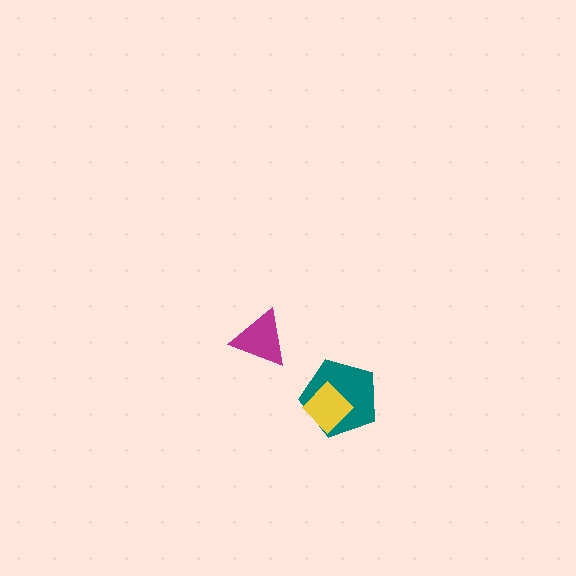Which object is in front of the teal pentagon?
The yellow diamond is in front of the teal pentagon.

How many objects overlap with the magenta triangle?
0 objects overlap with the magenta triangle.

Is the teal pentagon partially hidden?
Yes, it is partially covered by another shape.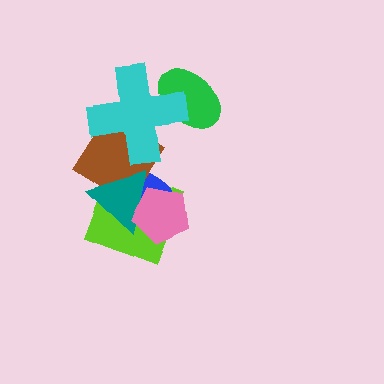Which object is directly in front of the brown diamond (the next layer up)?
The cyan cross is directly in front of the brown diamond.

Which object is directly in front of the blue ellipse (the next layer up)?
The brown diamond is directly in front of the blue ellipse.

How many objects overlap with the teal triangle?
4 objects overlap with the teal triangle.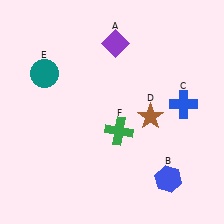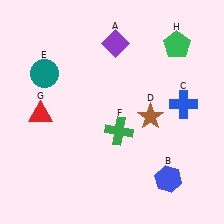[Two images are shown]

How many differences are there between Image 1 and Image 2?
There are 2 differences between the two images.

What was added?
A red triangle (G), a green pentagon (H) were added in Image 2.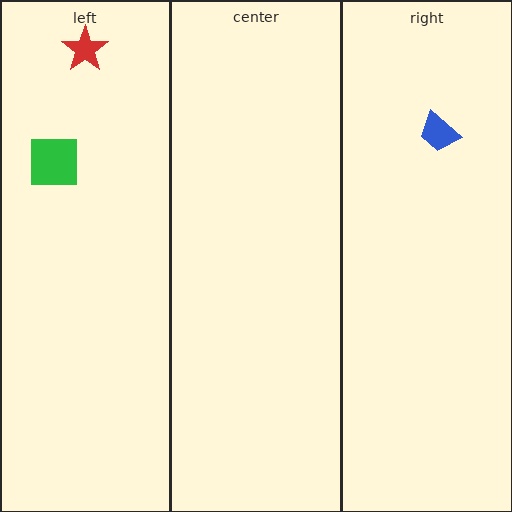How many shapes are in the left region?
2.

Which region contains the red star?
The left region.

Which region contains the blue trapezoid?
The right region.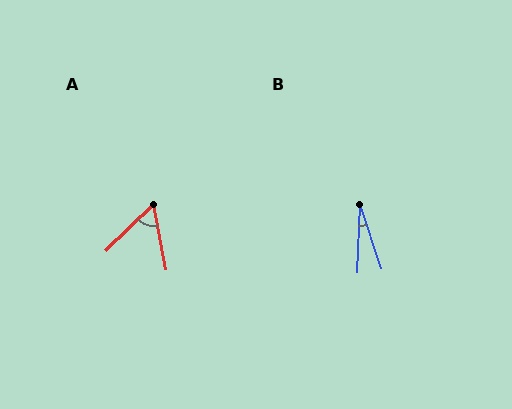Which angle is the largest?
A, at approximately 57 degrees.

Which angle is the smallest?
B, at approximately 20 degrees.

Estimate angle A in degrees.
Approximately 57 degrees.